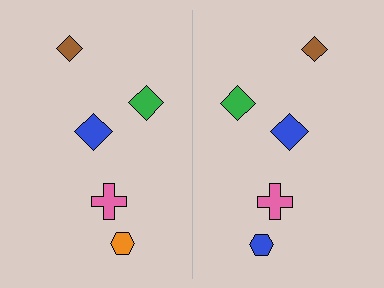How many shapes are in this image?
There are 10 shapes in this image.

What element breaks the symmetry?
The blue hexagon on the right side breaks the symmetry — its mirror counterpart is orange.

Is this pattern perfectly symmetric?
No, the pattern is not perfectly symmetric. The blue hexagon on the right side breaks the symmetry — its mirror counterpart is orange.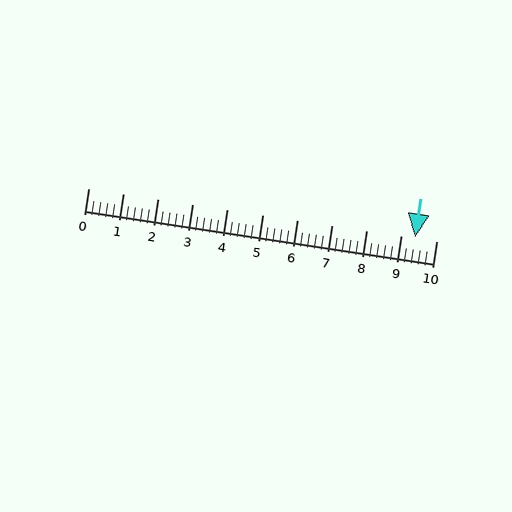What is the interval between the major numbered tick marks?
The major tick marks are spaced 1 units apart.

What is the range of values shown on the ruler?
The ruler shows values from 0 to 10.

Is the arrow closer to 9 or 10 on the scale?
The arrow is closer to 9.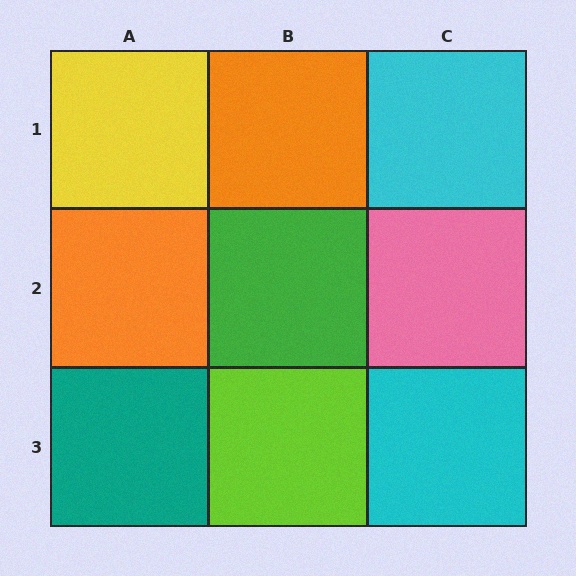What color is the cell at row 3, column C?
Cyan.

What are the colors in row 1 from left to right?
Yellow, orange, cyan.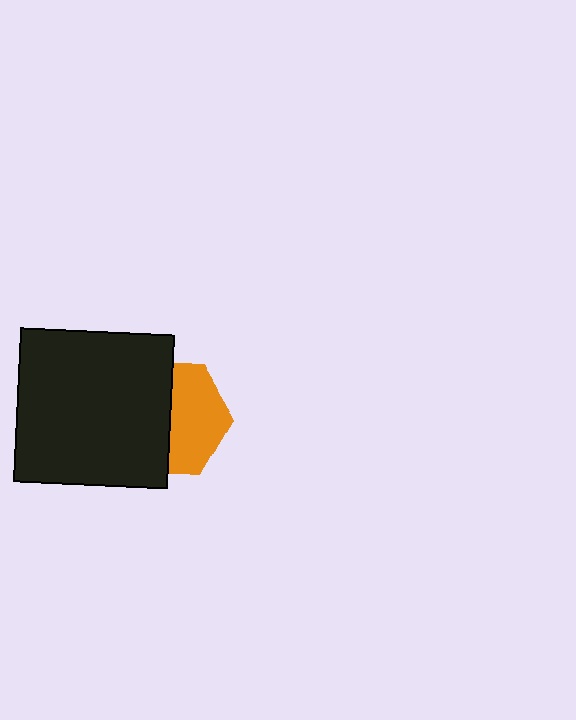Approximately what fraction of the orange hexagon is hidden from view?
Roughly 51% of the orange hexagon is hidden behind the black square.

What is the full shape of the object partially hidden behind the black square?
The partially hidden object is an orange hexagon.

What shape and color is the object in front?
The object in front is a black square.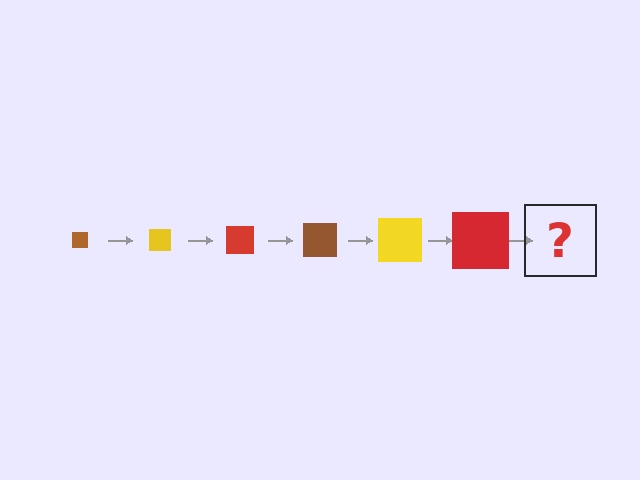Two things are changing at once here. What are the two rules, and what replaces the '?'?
The two rules are that the square grows larger each step and the color cycles through brown, yellow, and red. The '?' should be a brown square, larger than the previous one.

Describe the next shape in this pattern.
It should be a brown square, larger than the previous one.